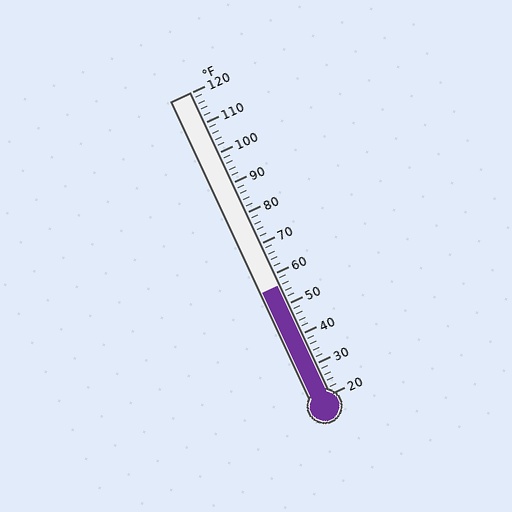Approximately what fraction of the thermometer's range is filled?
The thermometer is filled to approximately 35% of its range.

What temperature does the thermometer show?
The thermometer shows approximately 56°F.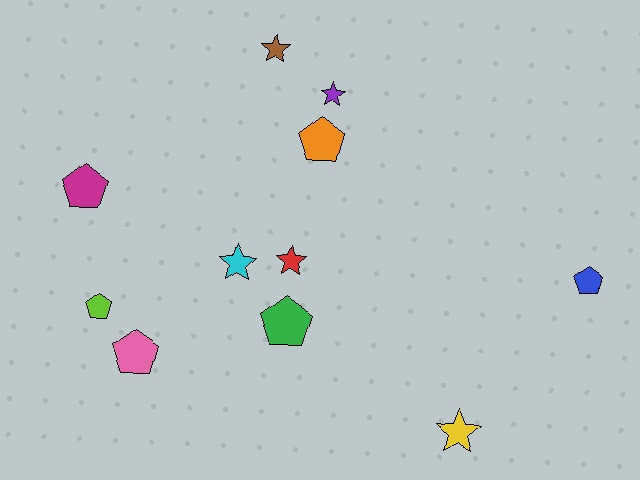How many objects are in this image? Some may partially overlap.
There are 11 objects.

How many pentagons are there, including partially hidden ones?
There are 6 pentagons.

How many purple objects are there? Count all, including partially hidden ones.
There is 1 purple object.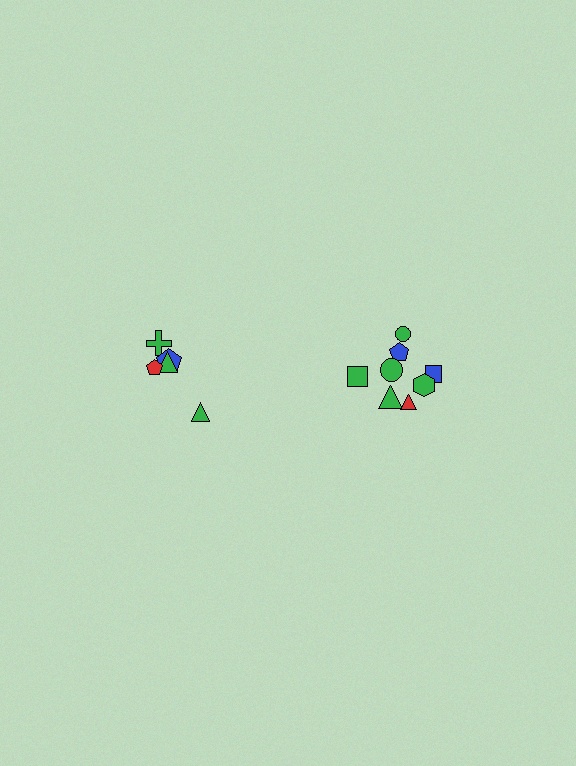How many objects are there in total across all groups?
There are 13 objects.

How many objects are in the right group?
There are 8 objects.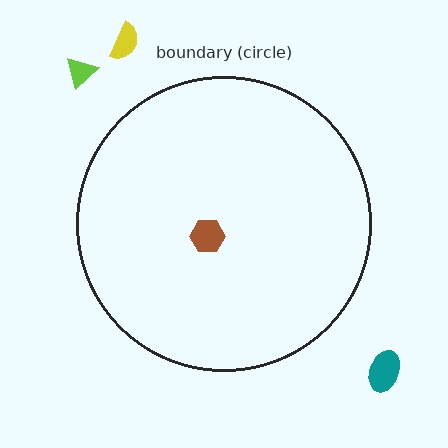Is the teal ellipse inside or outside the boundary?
Outside.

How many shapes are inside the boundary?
1 inside, 3 outside.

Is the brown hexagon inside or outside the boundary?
Inside.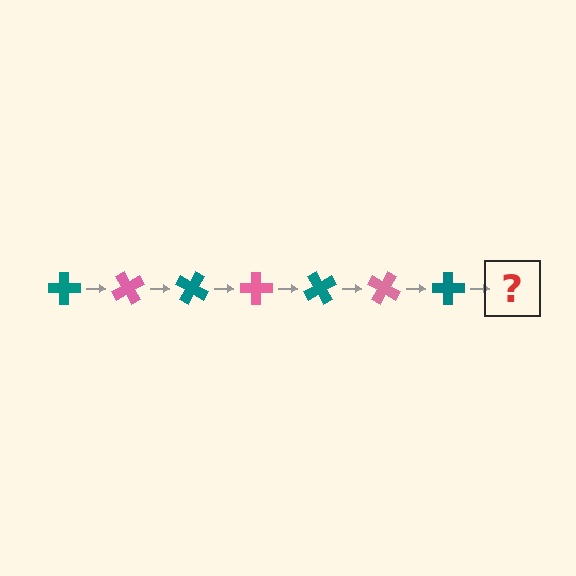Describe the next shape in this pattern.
It should be a pink cross, rotated 420 degrees from the start.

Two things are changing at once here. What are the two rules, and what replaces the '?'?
The two rules are that it rotates 60 degrees each step and the color cycles through teal and pink. The '?' should be a pink cross, rotated 420 degrees from the start.